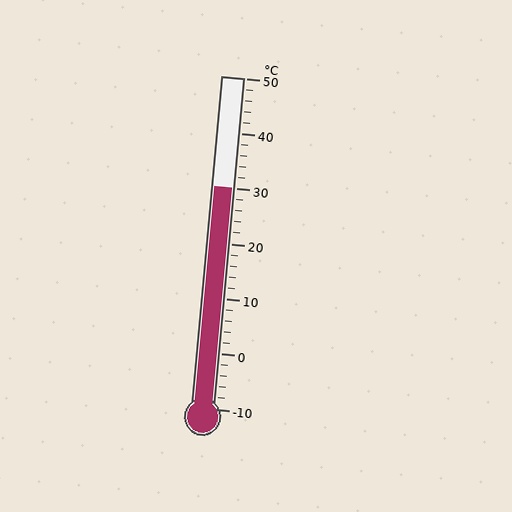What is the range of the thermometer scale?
The thermometer scale ranges from -10°C to 50°C.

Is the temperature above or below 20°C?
The temperature is above 20°C.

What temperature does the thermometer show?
The thermometer shows approximately 30°C.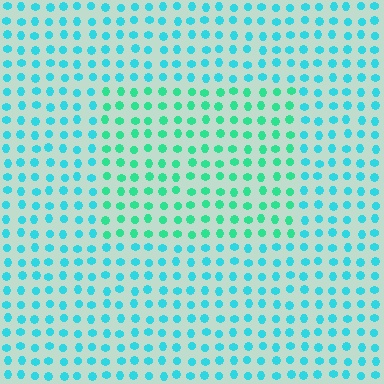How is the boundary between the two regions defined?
The boundary is defined purely by a slight shift in hue (about 31 degrees). Spacing, size, and orientation are identical on both sides.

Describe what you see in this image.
The image is filled with small cyan elements in a uniform arrangement. A rectangle-shaped region is visible where the elements are tinted to a slightly different hue, forming a subtle color boundary.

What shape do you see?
I see a rectangle.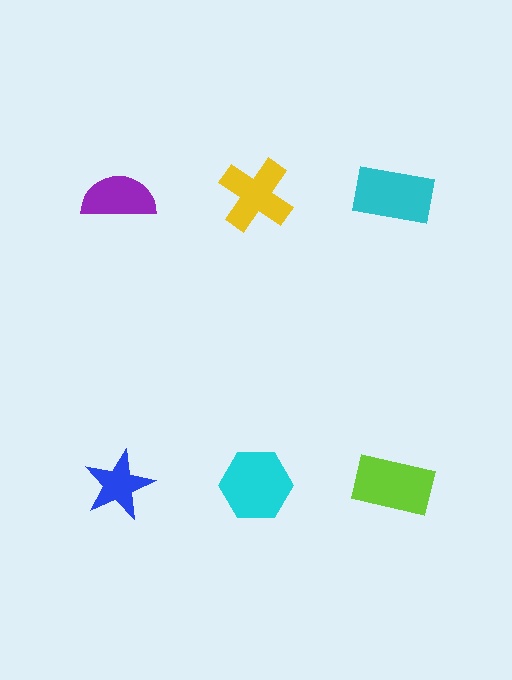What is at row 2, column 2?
A cyan hexagon.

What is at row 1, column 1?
A purple semicircle.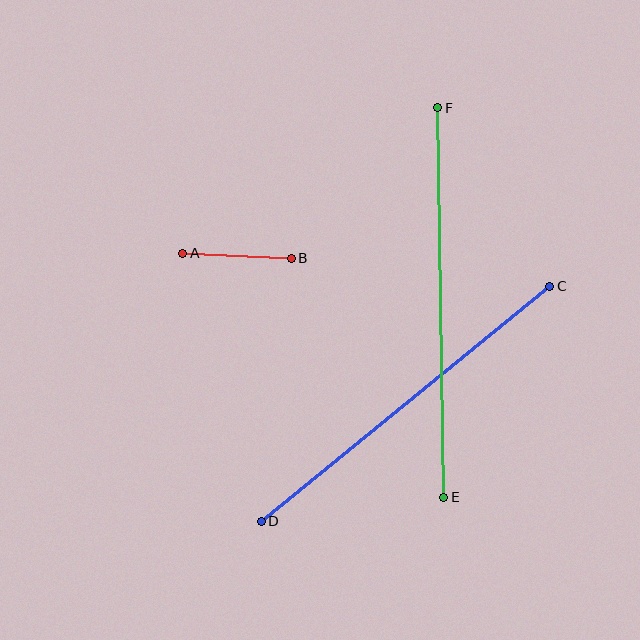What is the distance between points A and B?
The distance is approximately 108 pixels.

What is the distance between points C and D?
The distance is approximately 372 pixels.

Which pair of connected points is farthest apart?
Points E and F are farthest apart.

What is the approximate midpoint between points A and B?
The midpoint is at approximately (237, 256) pixels.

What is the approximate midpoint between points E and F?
The midpoint is at approximately (441, 303) pixels.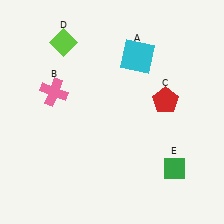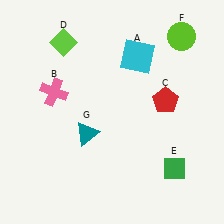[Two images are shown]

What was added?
A lime circle (F), a teal triangle (G) were added in Image 2.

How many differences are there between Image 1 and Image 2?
There are 2 differences between the two images.